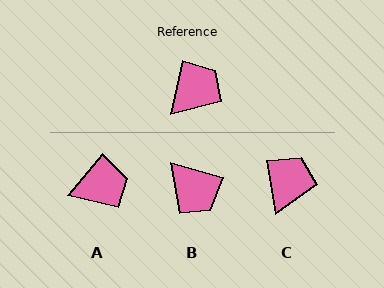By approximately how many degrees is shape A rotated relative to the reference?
Approximately 28 degrees clockwise.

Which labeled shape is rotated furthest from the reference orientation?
B, about 94 degrees away.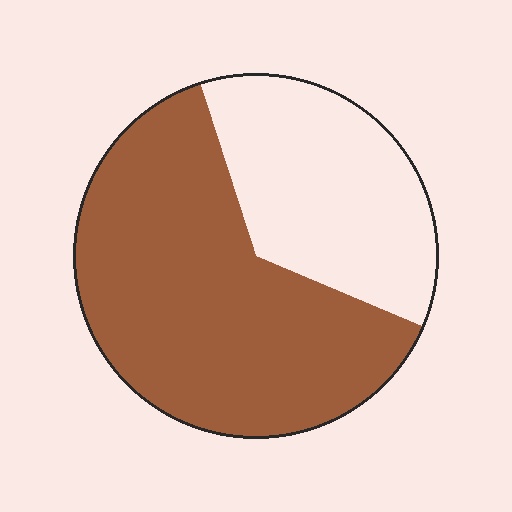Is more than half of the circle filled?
Yes.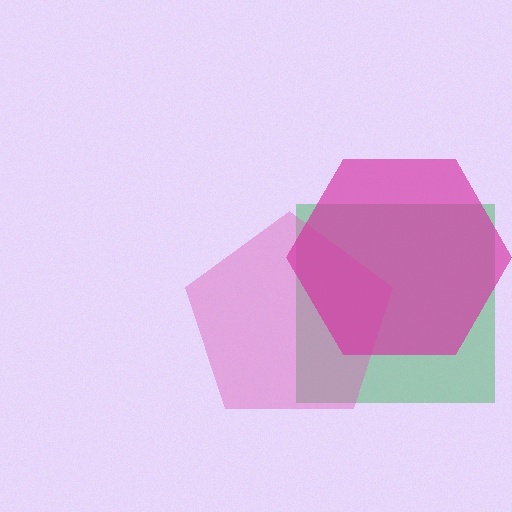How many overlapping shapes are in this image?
There are 3 overlapping shapes in the image.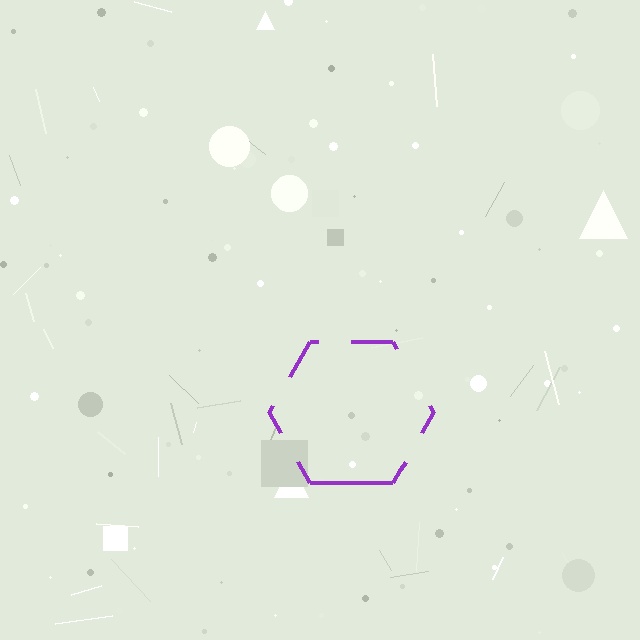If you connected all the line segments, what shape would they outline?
They would outline a hexagon.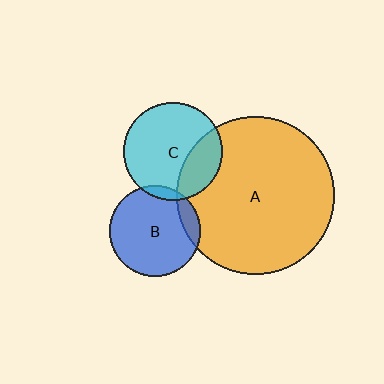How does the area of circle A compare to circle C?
Approximately 2.6 times.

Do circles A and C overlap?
Yes.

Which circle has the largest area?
Circle A (orange).